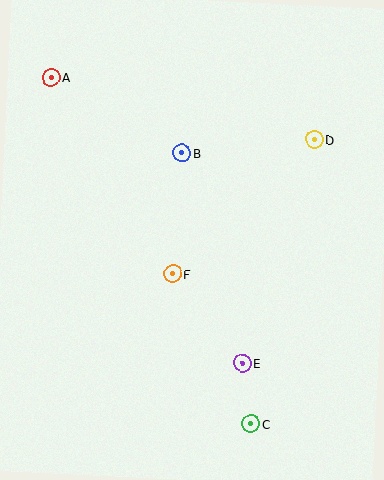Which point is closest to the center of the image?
Point F at (172, 274) is closest to the center.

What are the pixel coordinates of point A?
Point A is at (51, 77).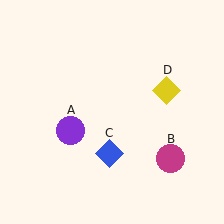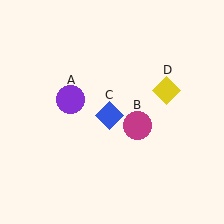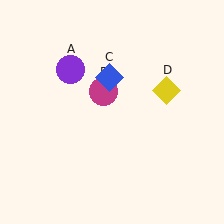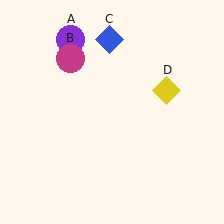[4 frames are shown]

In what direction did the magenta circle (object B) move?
The magenta circle (object B) moved up and to the left.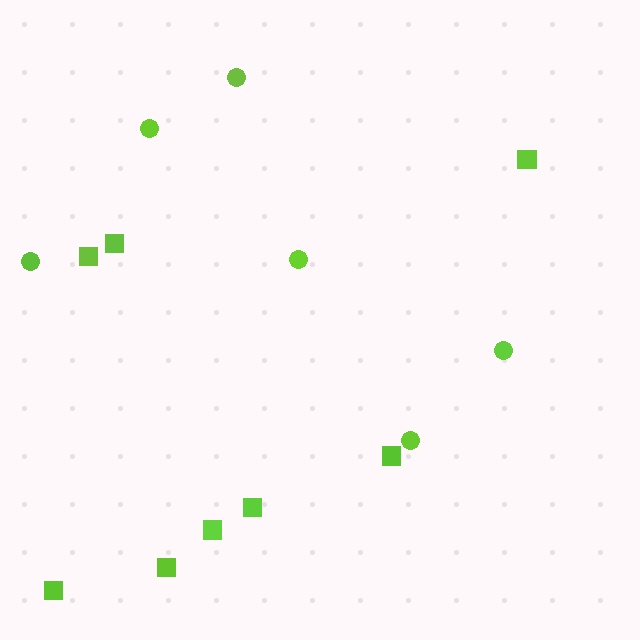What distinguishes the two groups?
There are 2 groups: one group of squares (8) and one group of circles (6).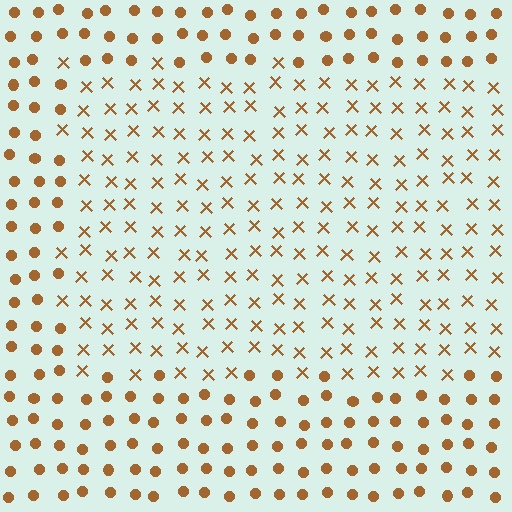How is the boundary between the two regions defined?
The boundary is defined by a change in element shape: X marks inside vs. circles outside. All elements share the same color and spacing.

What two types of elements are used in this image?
The image uses X marks inside the rectangle region and circles outside it.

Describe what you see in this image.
The image is filled with small brown elements arranged in a uniform grid. A rectangle-shaped region contains X marks, while the surrounding area contains circles. The boundary is defined purely by the change in element shape.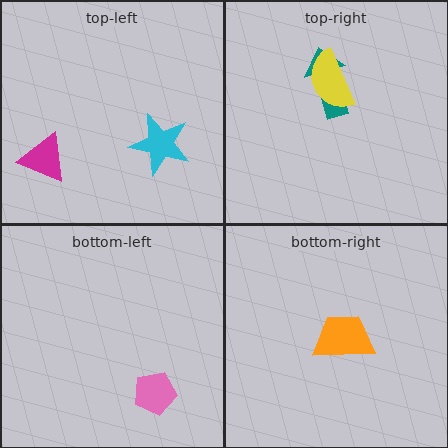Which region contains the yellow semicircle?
The top-right region.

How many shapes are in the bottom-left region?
1.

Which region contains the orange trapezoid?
The bottom-right region.